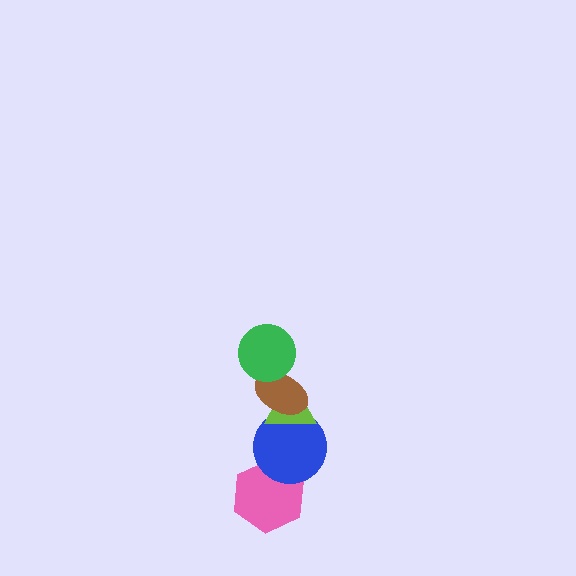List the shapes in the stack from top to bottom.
From top to bottom: the green circle, the brown ellipse, the lime triangle, the blue circle, the pink hexagon.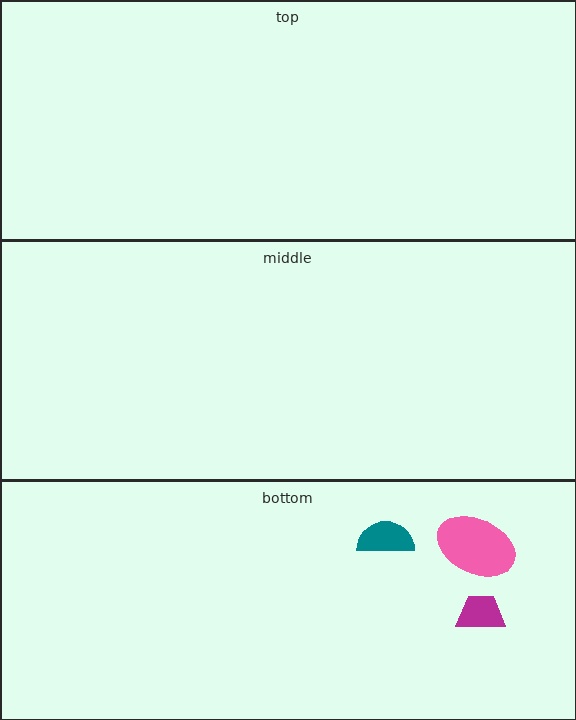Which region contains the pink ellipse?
The bottom region.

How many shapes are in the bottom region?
3.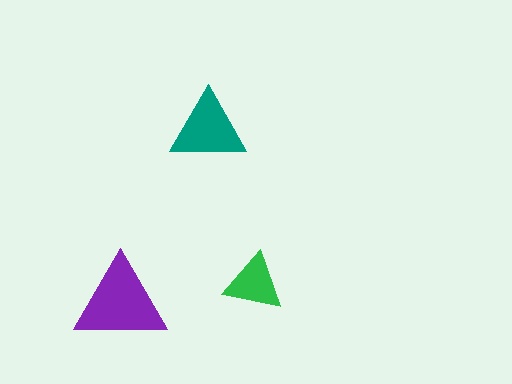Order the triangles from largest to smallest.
the purple one, the teal one, the green one.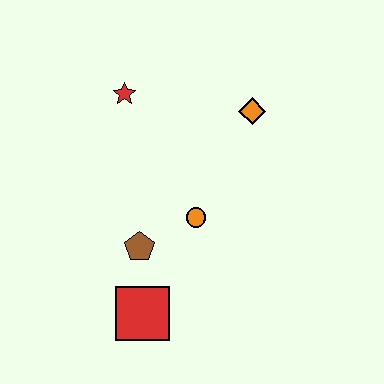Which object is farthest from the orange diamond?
The red square is farthest from the orange diamond.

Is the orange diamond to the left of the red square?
No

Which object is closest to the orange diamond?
The orange circle is closest to the orange diamond.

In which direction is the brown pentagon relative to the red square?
The brown pentagon is above the red square.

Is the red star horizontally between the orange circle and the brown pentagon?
No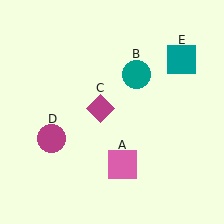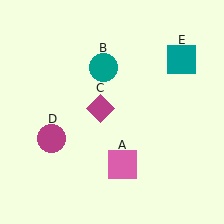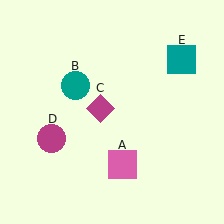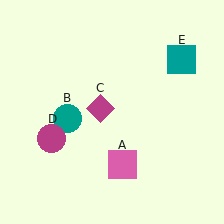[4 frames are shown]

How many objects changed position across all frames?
1 object changed position: teal circle (object B).